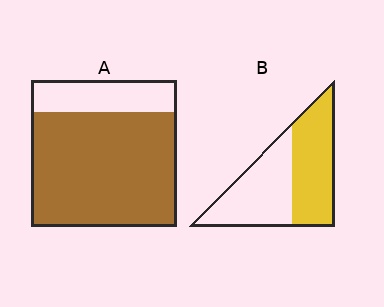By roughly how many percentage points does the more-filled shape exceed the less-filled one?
By roughly 30 percentage points (A over B).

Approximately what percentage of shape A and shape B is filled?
A is approximately 80% and B is approximately 50%.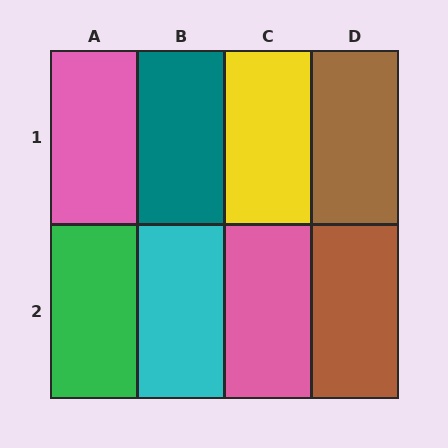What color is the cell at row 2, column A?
Green.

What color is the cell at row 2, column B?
Cyan.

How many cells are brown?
2 cells are brown.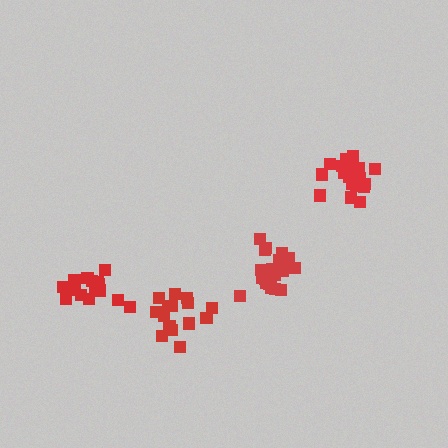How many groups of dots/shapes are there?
There are 4 groups.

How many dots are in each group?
Group 1: 20 dots, Group 2: 15 dots, Group 3: 16 dots, Group 4: 19 dots (70 total).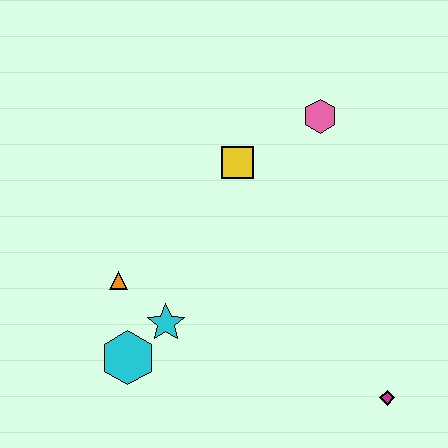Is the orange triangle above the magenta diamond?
Yes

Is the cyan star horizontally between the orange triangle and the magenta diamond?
Yes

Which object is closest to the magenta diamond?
The cyan star is closest to the magenta diamond.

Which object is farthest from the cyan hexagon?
The pink hexagon is farthest from the cyan hexagon.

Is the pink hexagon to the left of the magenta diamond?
Yes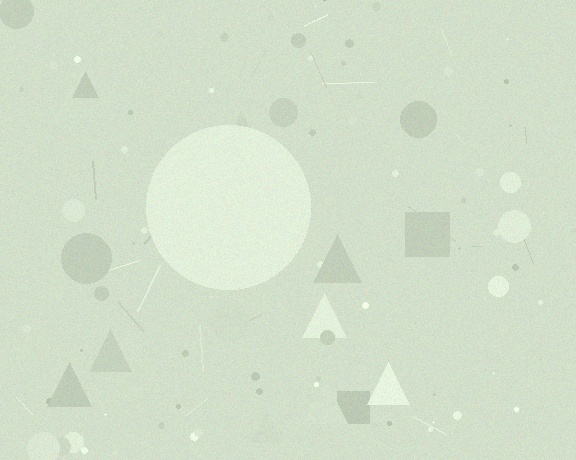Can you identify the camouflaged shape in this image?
The camouflaged shape is a circle.